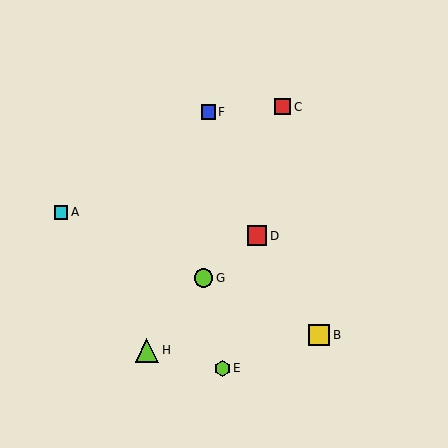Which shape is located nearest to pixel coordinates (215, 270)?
The lime circle (labeled G) at (204, 278) is nearest to that location.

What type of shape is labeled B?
Shape B is a yellow square.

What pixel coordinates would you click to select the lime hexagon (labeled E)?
Click at (222, 368) to select the lime hexagon E.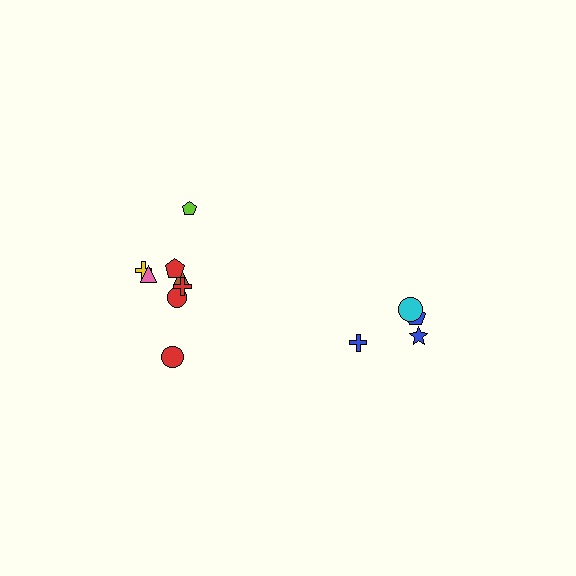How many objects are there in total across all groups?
There are 12 objects.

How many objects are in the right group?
There are 4 objects.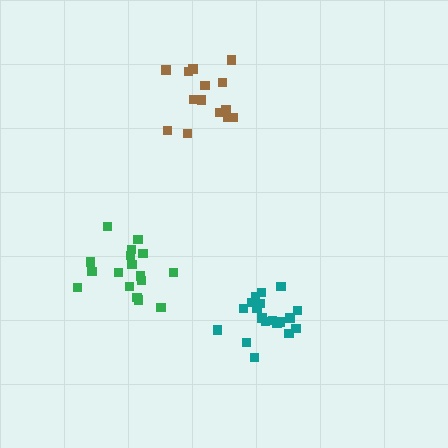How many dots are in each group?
Group 1: 17 dots, Group 2: 15 dots, Group 3: 20 dots (52 total).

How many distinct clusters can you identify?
There are 3 distinct clusters.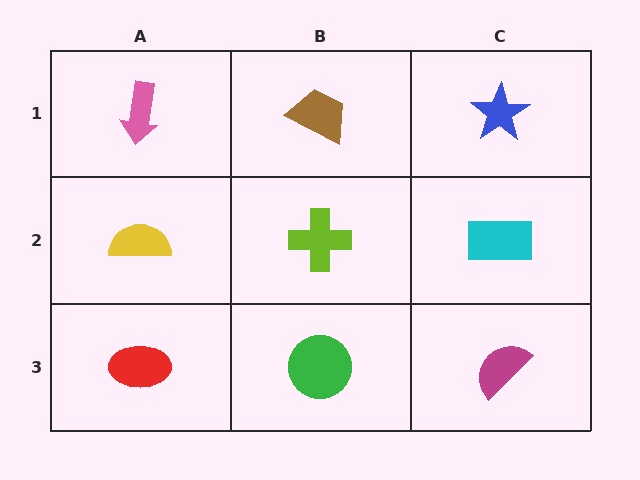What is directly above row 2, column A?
A pink arrow.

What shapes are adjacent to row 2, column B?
A brown trapezoid (row 1, column B), a green circle (row 3, column B), a yellow semicircle (row 2, column A), a cyan rectangle (row 2, column C).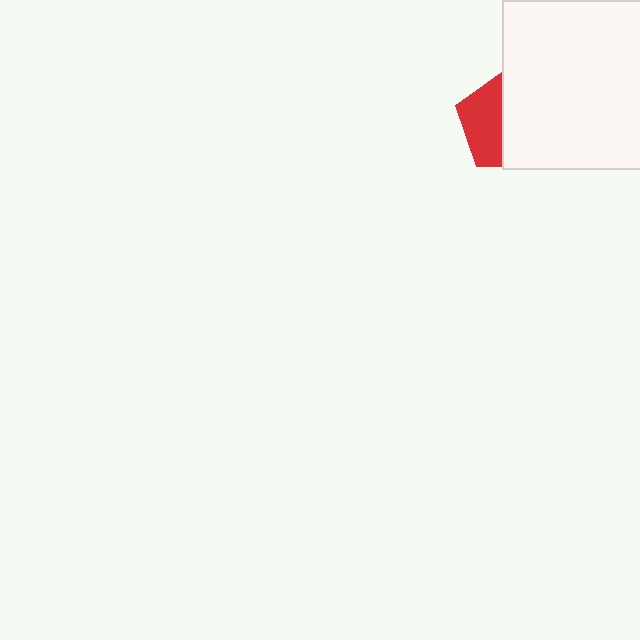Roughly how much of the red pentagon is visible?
A small part of it is visible (roughly 41%).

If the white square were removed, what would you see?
You would see the complete red pentagon.